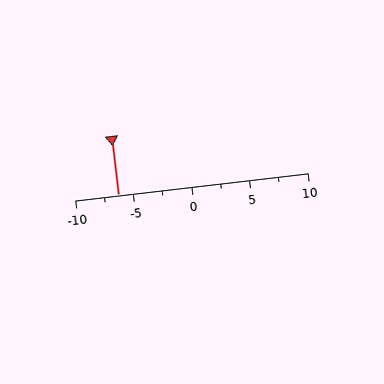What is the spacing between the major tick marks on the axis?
The major ticks are spaced 5 apart.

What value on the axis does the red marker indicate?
The marker indicates approximately -6.2.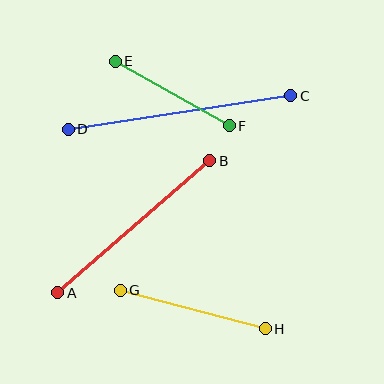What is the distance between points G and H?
The distance is approximately 150 pixels.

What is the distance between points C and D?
The distance is approximately 225 pixels.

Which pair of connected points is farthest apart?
Points C and D are farthest apart.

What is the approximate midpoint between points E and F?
The midpoint is at approximately (172, 93) pixels.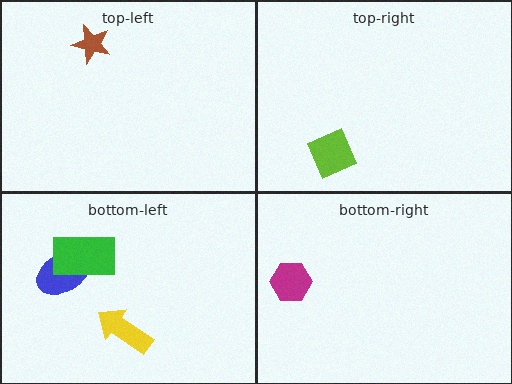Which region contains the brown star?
The top-left region.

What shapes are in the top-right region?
The lime diamond.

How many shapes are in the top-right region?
1.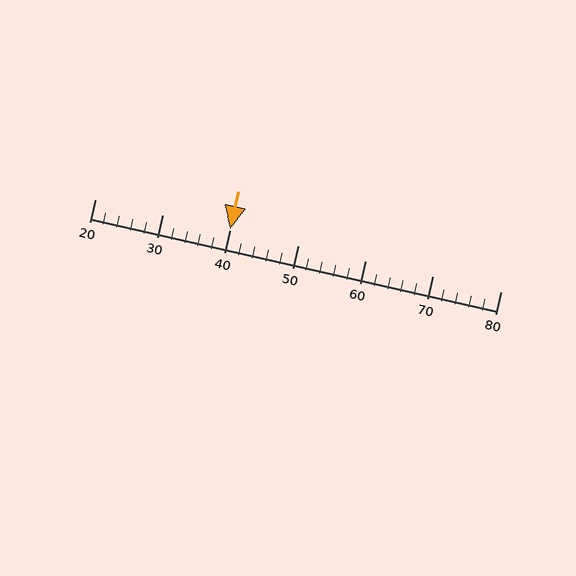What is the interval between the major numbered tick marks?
The major tick marks are spaced 10 units apart.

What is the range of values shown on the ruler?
The ruler shows values from 20 to 80.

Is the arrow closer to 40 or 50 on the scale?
The arrow is closer to 40.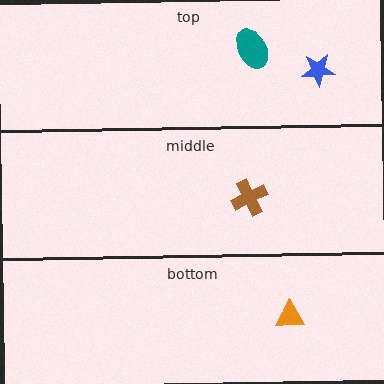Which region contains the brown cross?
The middle region.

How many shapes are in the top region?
2.